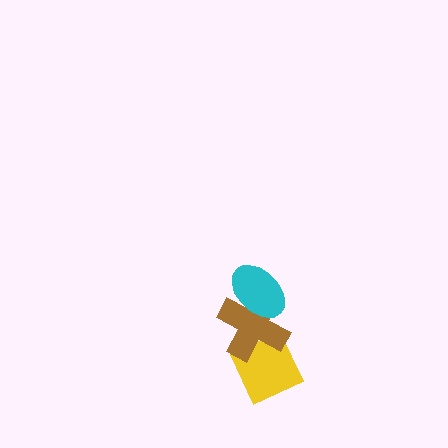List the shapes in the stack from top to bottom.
From top to bottom: the cyan ellipse, the brown cross, the yellow diamond.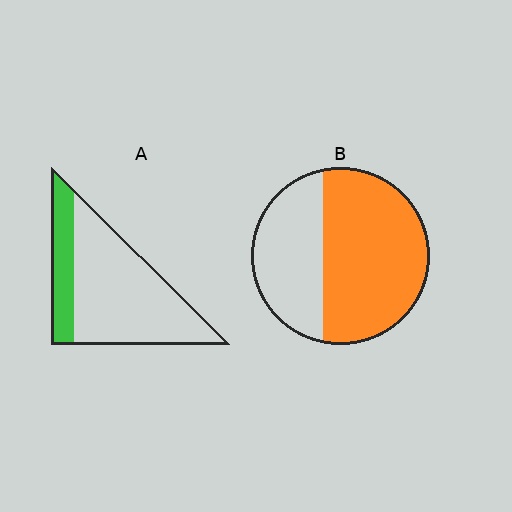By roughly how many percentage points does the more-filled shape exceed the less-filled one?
By roughly 40 percentage points (B over A).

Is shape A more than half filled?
No.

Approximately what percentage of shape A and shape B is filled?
A is approximately 25% and B is approximately 60%.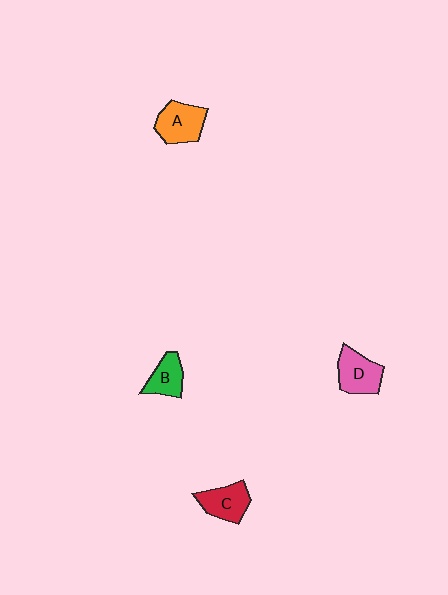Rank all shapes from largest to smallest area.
From largest to smallest: A (orange), D (pink), C (red), B (green).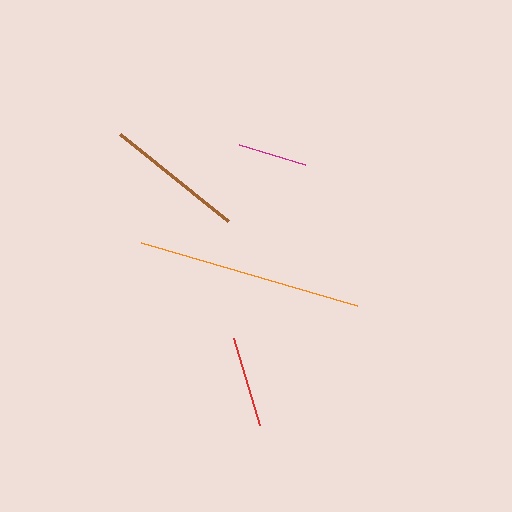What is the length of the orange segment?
The orange segment is approximately 225 pixels long.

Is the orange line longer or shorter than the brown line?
The orange line is longer than the brown line.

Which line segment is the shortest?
The magenta line is the shortest at approximately 69 pixels.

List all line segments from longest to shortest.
From longest to shortest: orange, brown, red, magenta.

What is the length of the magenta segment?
The magenta segment is approximately 69 pixels long.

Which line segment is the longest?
The orange line is the longest at approximately 225 pixels.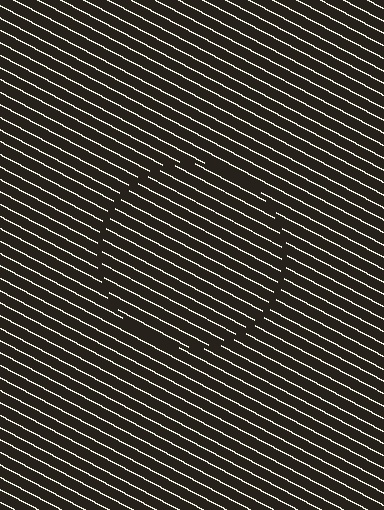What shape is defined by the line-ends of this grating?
An illusory circle. The interior of the shape contains the same grating, shifted by half a period — the contour is defined by the phase discontinuity where line-ends from the inner and outer gratings abut.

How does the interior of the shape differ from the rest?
The interior of the shape contains the same grating, shifted by half a period — the contour is defined by the phase discontinuity where line-ends from the inner and outer gratings abut.